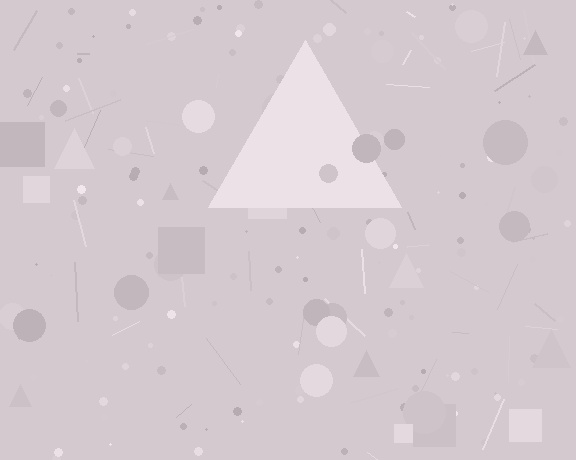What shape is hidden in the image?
A triangle is hidden in the image.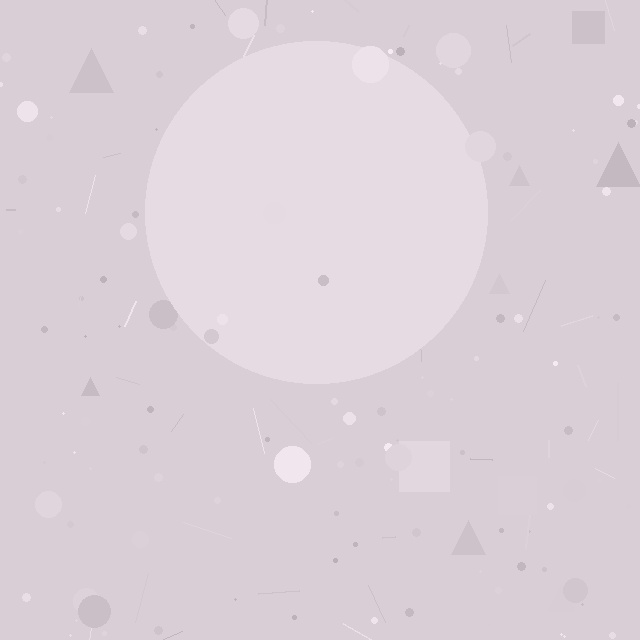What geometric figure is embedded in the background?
A circle is embedded in the background.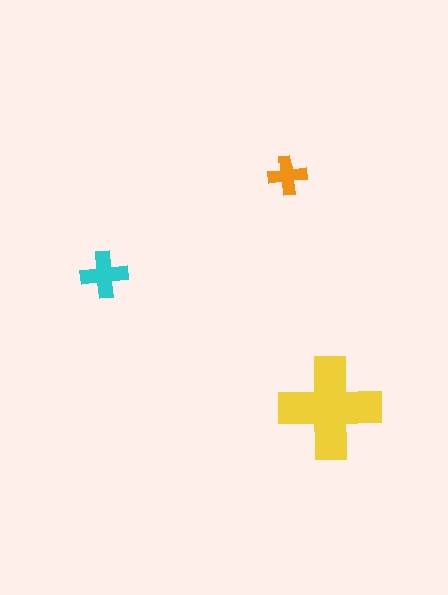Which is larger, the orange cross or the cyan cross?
The cyan one.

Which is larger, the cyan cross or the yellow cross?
The yellow one.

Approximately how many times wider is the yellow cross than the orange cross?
About 2.5 times wider.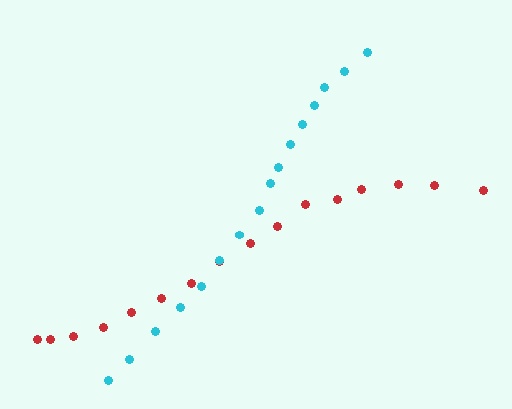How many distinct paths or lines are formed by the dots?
There are 2 distinct paths.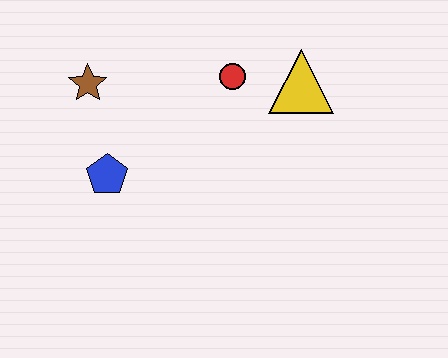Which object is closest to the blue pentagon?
The brown star is closest to the blue pentagon.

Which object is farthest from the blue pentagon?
The yellow triangle is farthest from the blue pentagon.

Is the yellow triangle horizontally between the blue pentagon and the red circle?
No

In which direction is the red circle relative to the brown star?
The red circle is to the right of the brown star.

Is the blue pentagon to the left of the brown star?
No